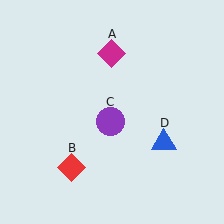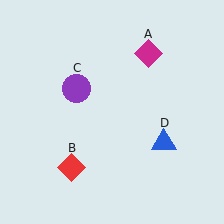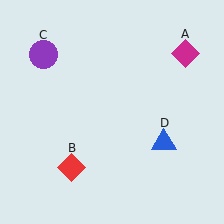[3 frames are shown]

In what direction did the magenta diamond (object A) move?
The magenta diamond (object A) moved right.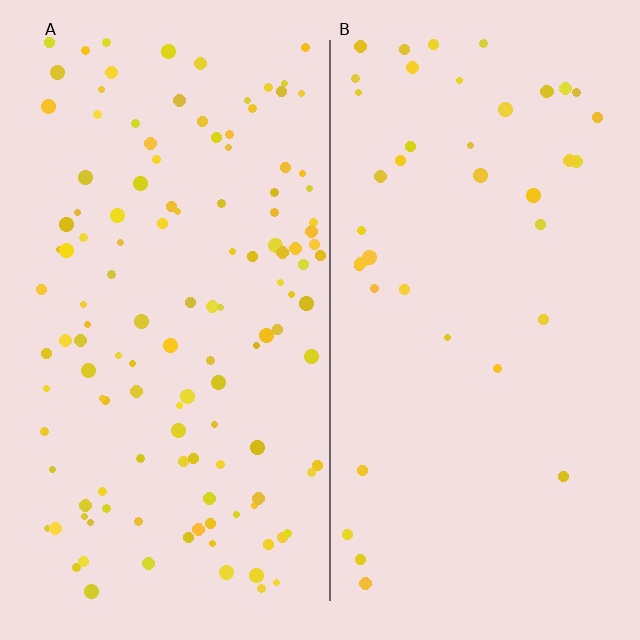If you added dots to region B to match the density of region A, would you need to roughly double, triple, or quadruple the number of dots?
Approximately triple.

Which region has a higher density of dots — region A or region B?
A (the left).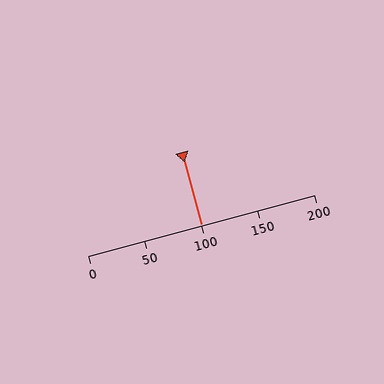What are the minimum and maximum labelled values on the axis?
The axis runs from 0 to 200.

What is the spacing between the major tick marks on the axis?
The major ticks are spaced 50 apart.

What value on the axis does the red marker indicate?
The marker indicates approximately 100.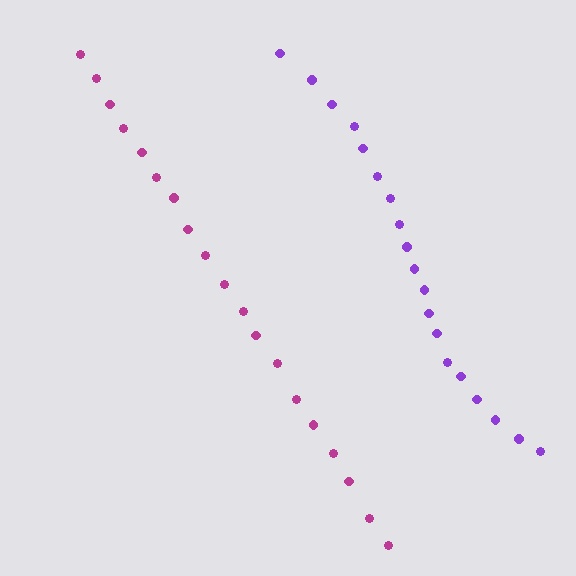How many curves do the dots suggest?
There are 2 distinct paths.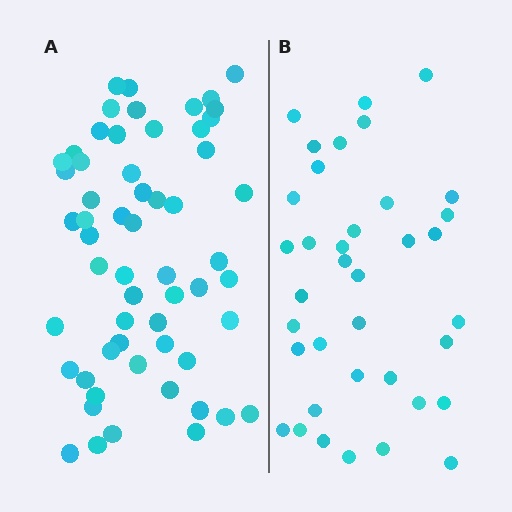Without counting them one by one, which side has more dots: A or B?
Region A (the left region) has more dots.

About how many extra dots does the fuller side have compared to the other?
Region A has approximately 20 more dots than region B.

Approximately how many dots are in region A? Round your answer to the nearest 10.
About 60 dots. (The exact count is 58, which rounds to 60.)